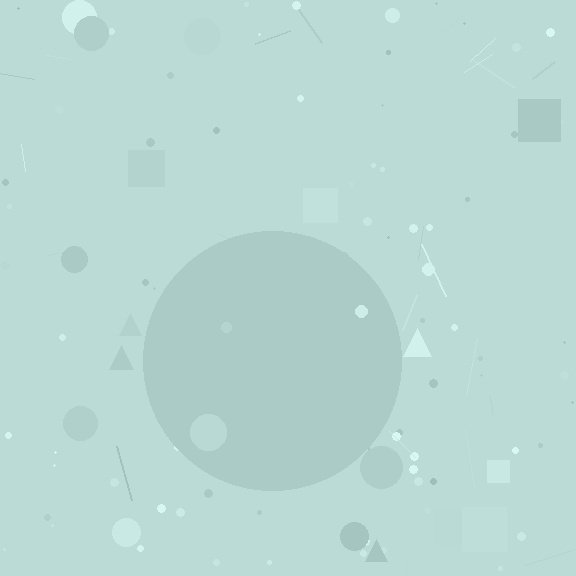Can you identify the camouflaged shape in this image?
The camouflaged shape is a circle.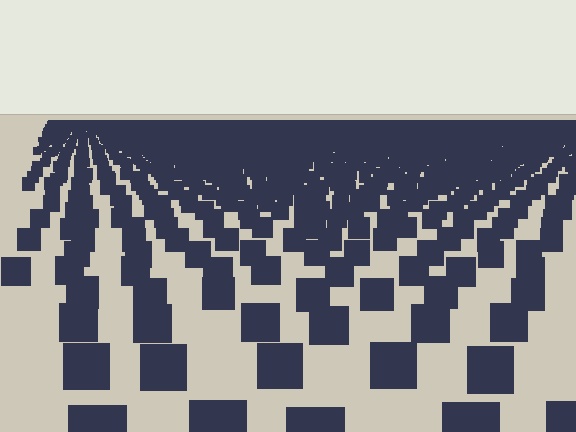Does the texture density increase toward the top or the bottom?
Density increases toward the top.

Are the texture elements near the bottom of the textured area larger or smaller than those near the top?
Larger. Near the bottom, elements are closer to the viewer and appear at a bigger on-screen size.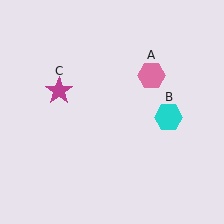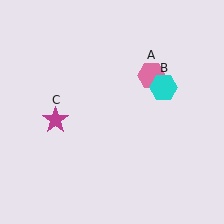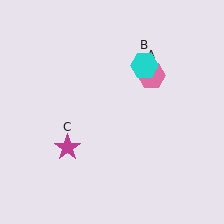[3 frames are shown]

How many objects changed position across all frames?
2 objects changed position: cyan hexagon (object B), magenta star (object C).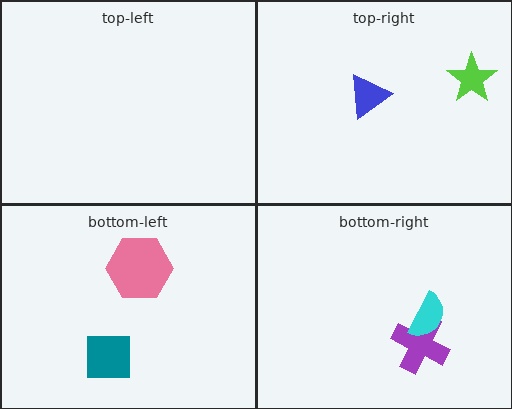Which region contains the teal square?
The bottom-left region.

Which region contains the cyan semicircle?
The bottom-right region.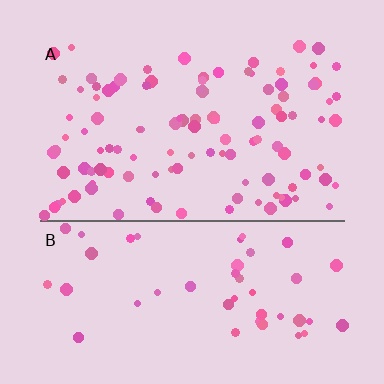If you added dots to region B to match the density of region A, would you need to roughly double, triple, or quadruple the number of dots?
Approximately double.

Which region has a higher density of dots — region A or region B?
A (the top).